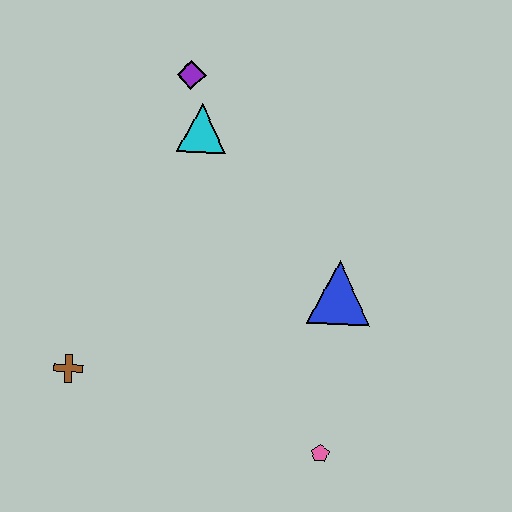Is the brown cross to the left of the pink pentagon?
Yes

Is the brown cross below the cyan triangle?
Yes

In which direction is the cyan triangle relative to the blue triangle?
The cyan triangle is above the blue triangle.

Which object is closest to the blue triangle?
The pink pentagon is closest to the blue triangle.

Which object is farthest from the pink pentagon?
The purple diamond is farthest from the pink pentagon.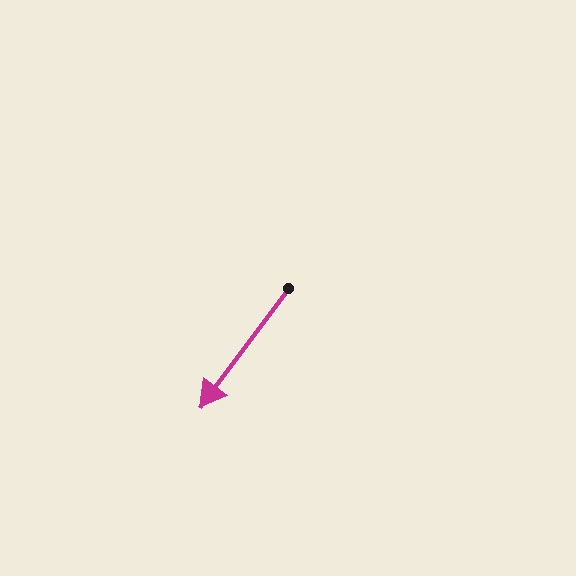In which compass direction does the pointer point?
Southwest.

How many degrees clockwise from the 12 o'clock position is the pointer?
Approximately 216 degrees.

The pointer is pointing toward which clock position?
Roughly 7 o'clock.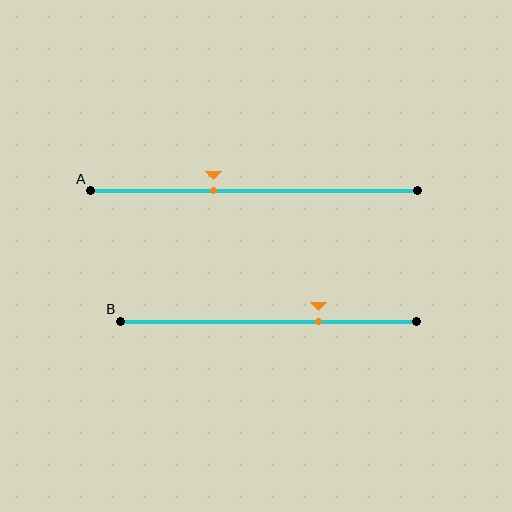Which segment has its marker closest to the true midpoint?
Segment A has its marker closest to the true midpoint.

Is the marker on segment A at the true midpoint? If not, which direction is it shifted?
No, the marker on segment A is shifted to the left by about 12% of the segment length.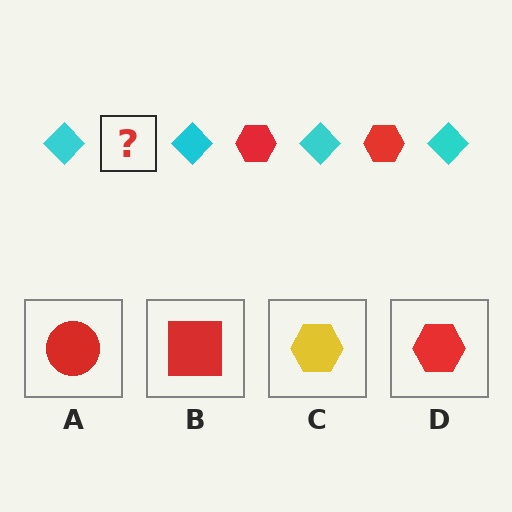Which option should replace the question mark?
Option D.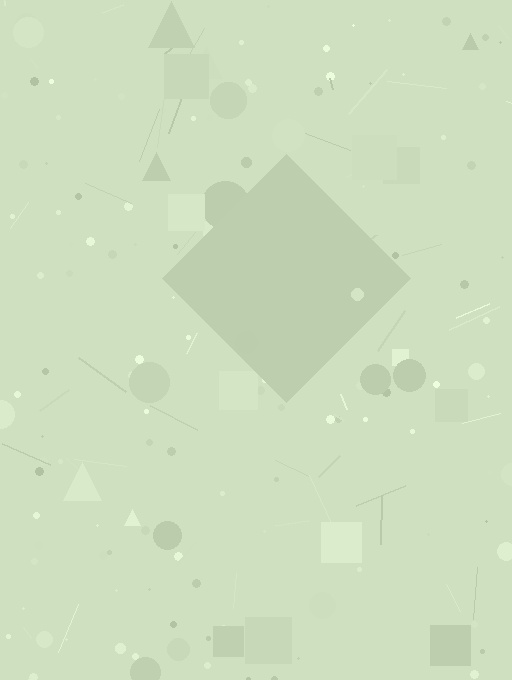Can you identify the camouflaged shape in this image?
The camouflaged shape is a diamond.